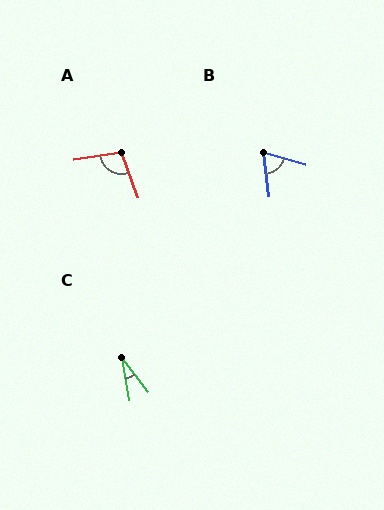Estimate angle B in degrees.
Approximately 68 degrees.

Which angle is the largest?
A, at approximately 101 degrees.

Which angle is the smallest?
C, at approximately 28 degrees.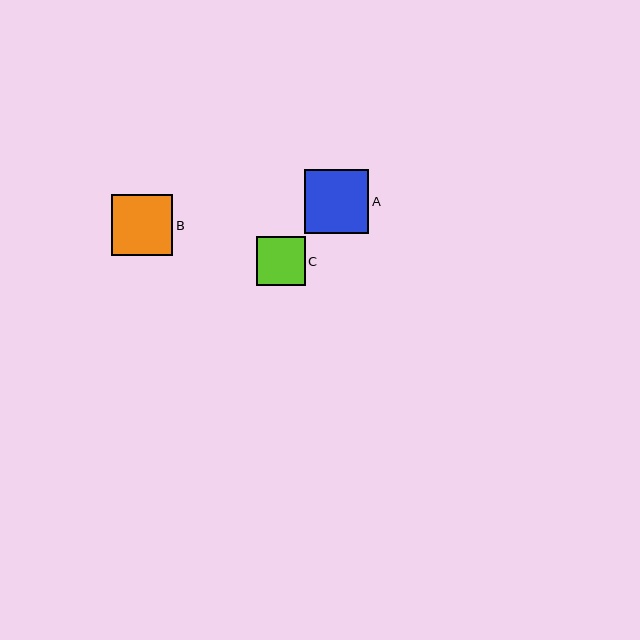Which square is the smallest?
Square C is the smallest with a size of approximately 48 pixels.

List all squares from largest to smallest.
From largest to smallest: A, B, C.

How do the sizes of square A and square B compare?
Square A and square B are approximately the same size.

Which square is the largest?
Square A is the largest with a size of approximately 64 pixels.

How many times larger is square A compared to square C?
Square A is approximately 1.3 times the size of square C.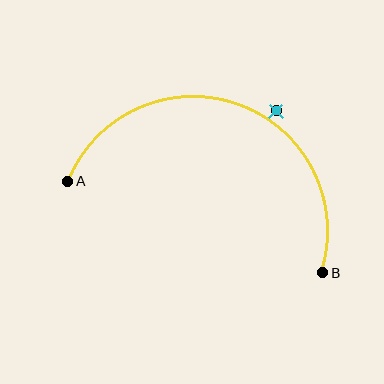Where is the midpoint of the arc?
The arc midpoint is the point on the curve farthest from the straight line joining A and B. It sits above that line.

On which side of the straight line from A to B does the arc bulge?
The arc bulges above the straight line connecting A and B.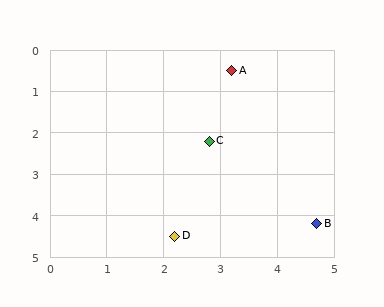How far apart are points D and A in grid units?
Points D and A are about 4.1 grid units apart.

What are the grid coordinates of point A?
Point A is at approximately (3.2, 0.5).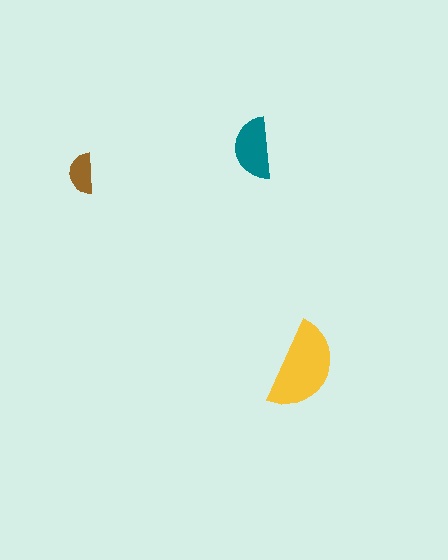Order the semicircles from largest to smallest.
the yellow one, the teal one, the brown one.